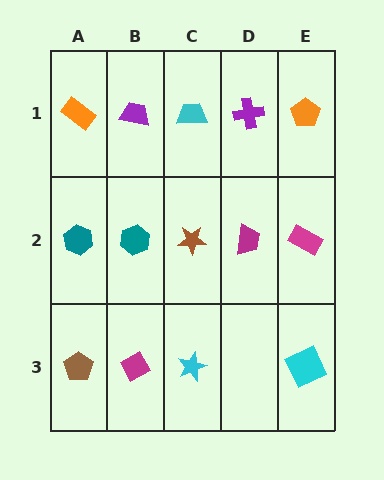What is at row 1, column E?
An orange pentagon.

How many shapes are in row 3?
4 shapes.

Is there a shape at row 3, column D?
No, that cell is empty.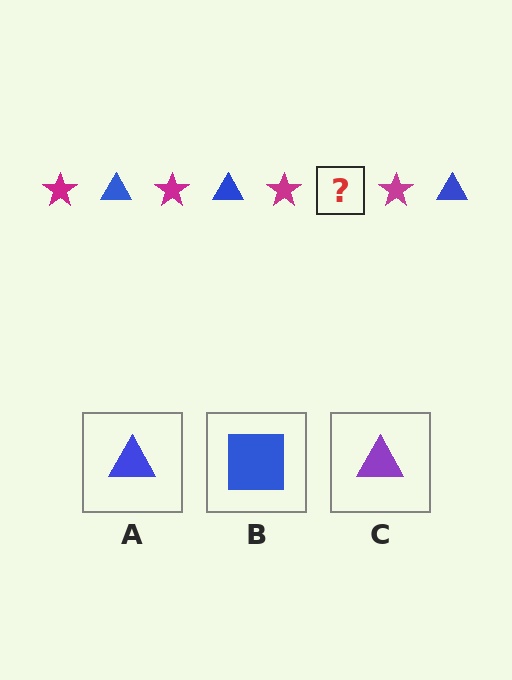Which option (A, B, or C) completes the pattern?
A.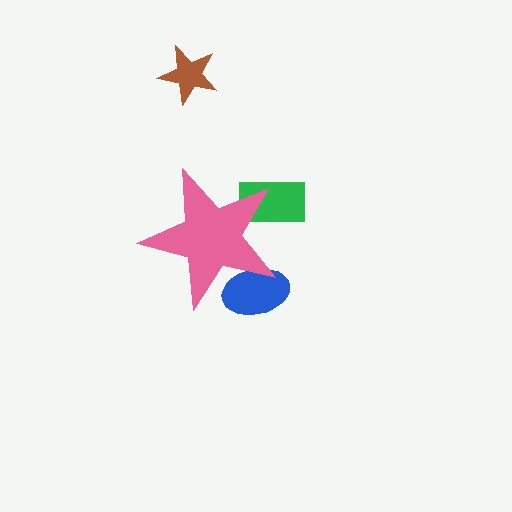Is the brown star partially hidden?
No, the brown star is fully visible.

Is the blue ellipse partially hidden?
Yes, the blue ellipse is partially hidden behind the pink star.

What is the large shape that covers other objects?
A pink star.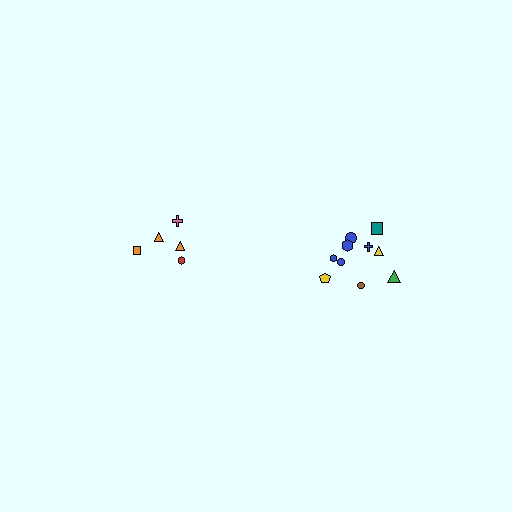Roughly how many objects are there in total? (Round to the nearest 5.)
Roughly 15 objects in total.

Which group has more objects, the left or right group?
The right group.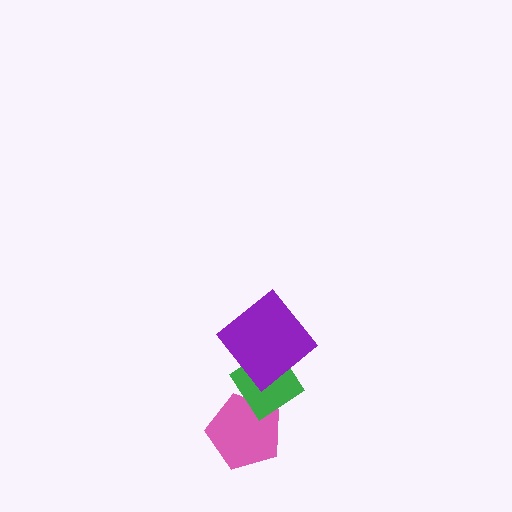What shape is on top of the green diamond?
The purple diamond is on top of the green diamond.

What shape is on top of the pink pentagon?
The green diamond is on top of the pink pentagon.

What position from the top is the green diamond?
The green diamond is 2nd from the top.